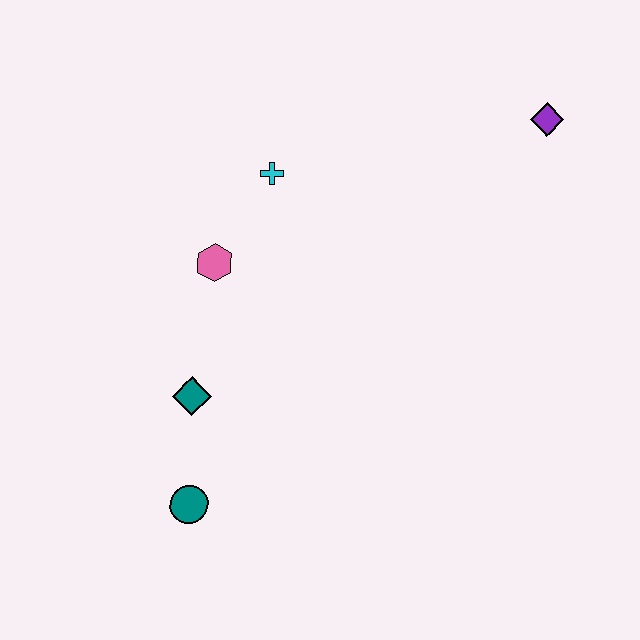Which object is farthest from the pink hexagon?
The purple diamond is farthest from the pink hexagon.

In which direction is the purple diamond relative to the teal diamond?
The purple diamond is to the right of the teal diamond.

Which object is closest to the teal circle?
The teal diamond is closest to the teal circle.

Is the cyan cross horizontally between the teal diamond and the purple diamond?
Yes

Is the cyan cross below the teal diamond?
No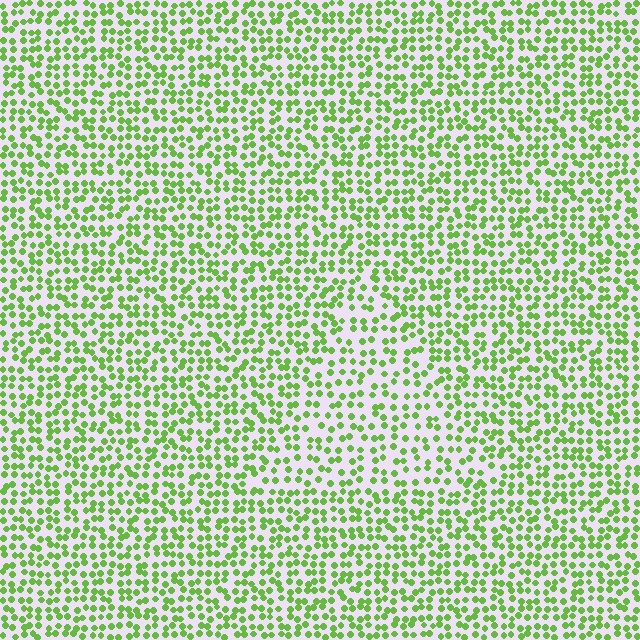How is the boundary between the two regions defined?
The boundary is defined by a change in element density (approximately 1.5x ratio). All elements are the same color, size, and shape.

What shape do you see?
I see a triangle.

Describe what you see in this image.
The image contains small lime elements arranged at two different densities. A triangle-shaped region is visible where the elements are less densely packed than the surrounding area.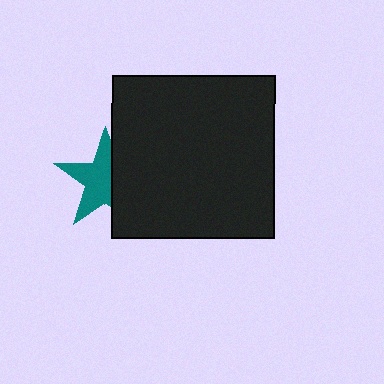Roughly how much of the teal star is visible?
About half of it is visible (roughly 61%).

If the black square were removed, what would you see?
You would see the complete teal star.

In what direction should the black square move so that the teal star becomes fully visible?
The black square should move right. That is the shortest direction to clear the overlap and leave the teal star fully visible.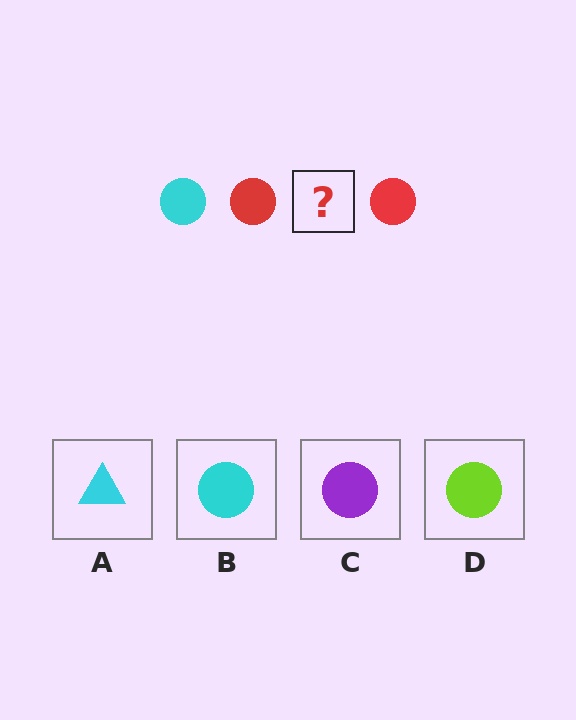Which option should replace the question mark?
Option B.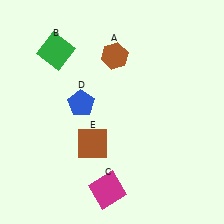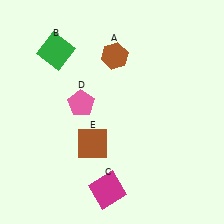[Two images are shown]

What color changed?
The pentagon (D) changed from blue in Image 1 to pink in Image 2.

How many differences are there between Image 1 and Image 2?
There is 1 difference between the two images.